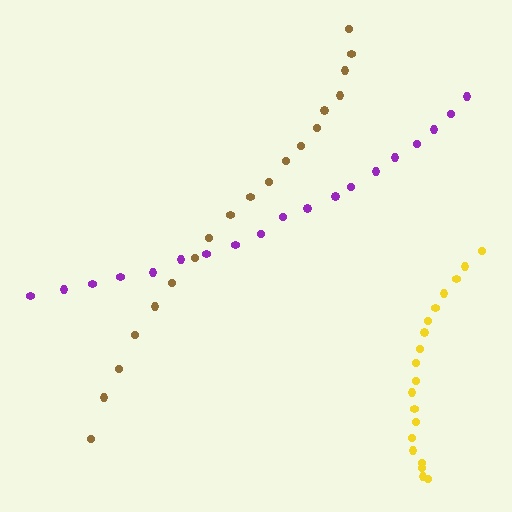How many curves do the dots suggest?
There are 3 distinct paths.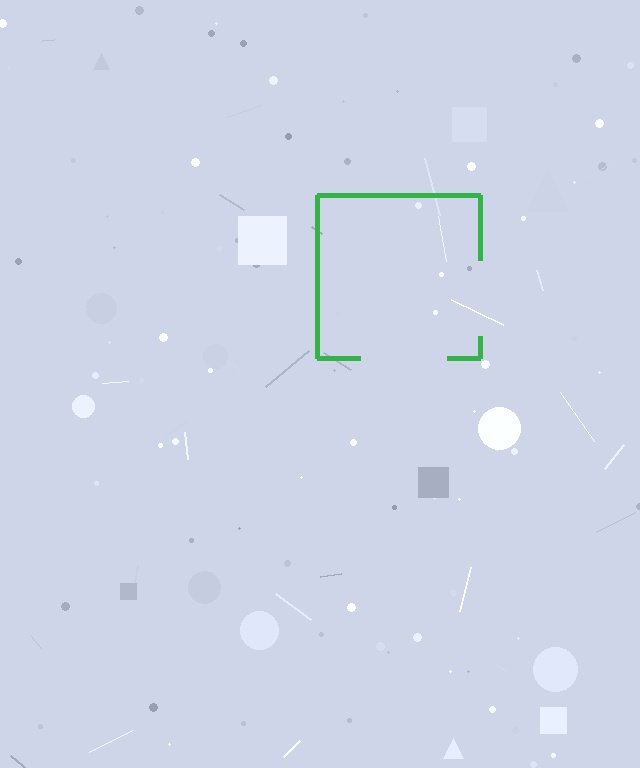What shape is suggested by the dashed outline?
The dashed outline suggests a square.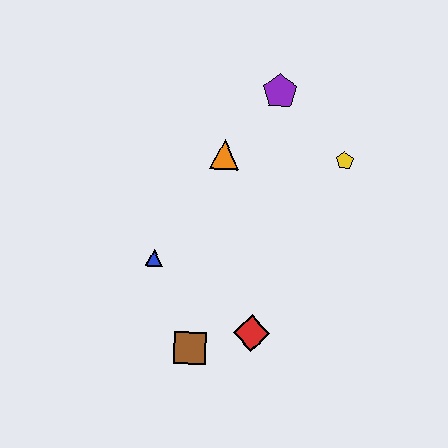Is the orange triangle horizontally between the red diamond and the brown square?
Yes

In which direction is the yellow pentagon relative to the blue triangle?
The yellow pentagon is to the right of the blue triangle.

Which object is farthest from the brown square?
The purple pentagon is farthest from the brown square.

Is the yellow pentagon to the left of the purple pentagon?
No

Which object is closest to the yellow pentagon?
The purple pentagon is closest to the yellow pentagon.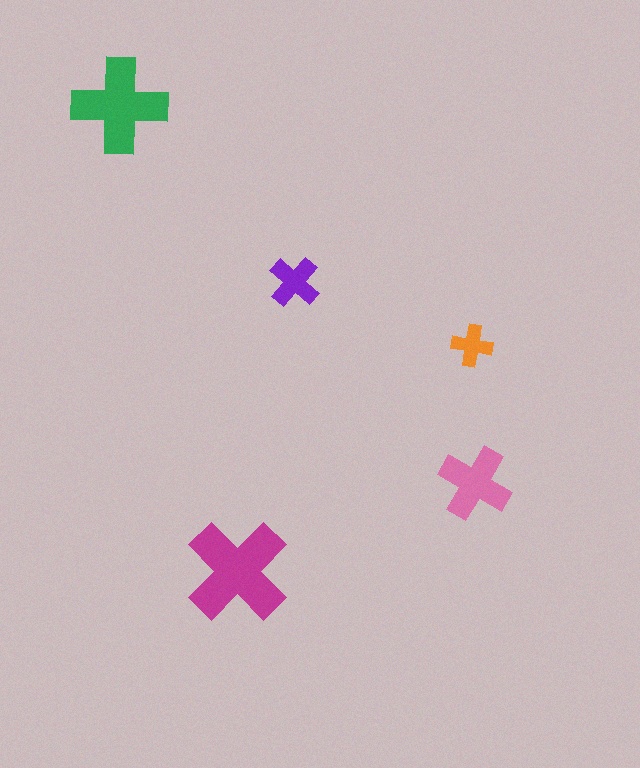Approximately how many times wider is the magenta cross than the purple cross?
About 2 times wider.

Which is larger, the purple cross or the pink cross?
The pink one.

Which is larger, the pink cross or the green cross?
The green one.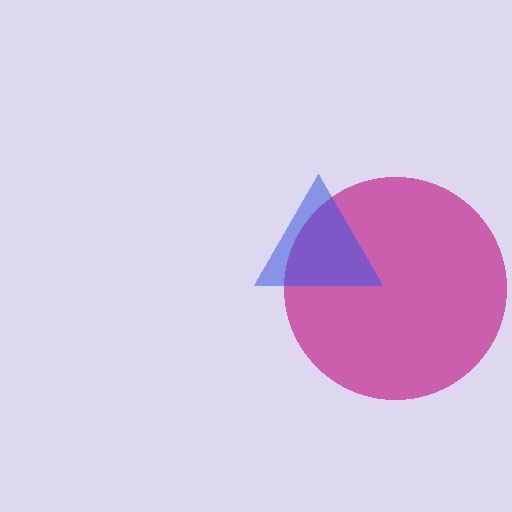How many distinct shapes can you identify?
There are 2 distinct shapes: a magenta circle, a blue triangle.